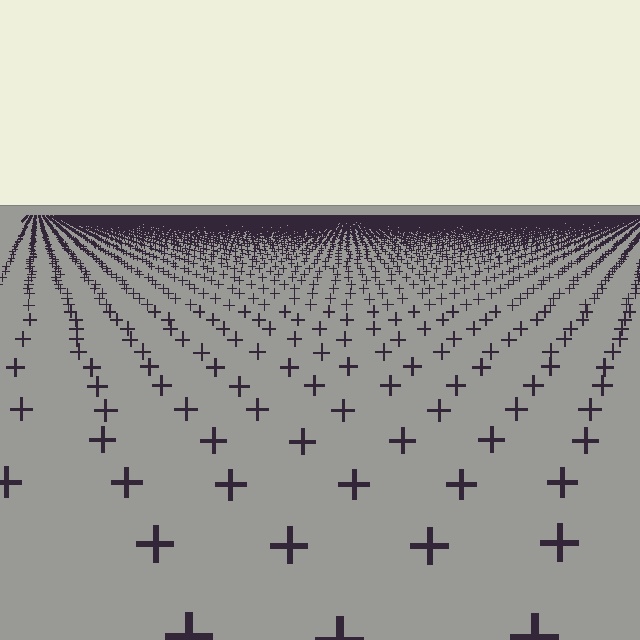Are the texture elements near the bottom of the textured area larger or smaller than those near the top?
Larger. Near the bottom, elements are closer to the viewer and appear at a bigger on-screen size.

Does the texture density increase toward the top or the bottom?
Density increases toward the top.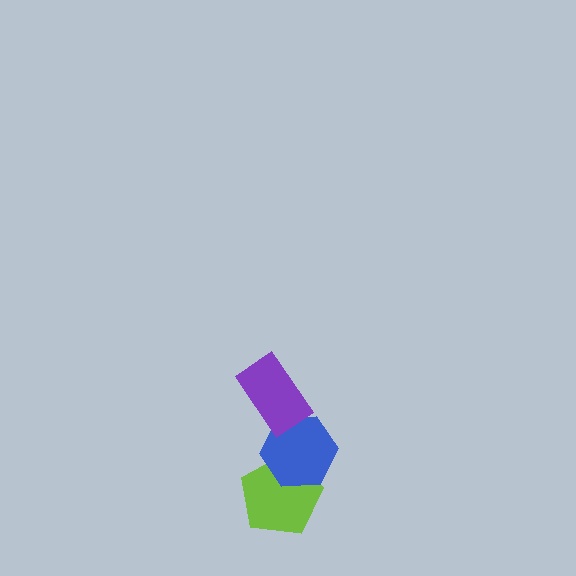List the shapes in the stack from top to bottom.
From top to bottom: the purple rectangle, the blue hexagon, the lime pentagon.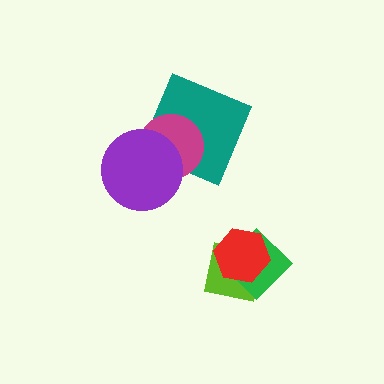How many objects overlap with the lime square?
2 objects overlap with the lime square.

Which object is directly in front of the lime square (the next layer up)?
The green diamond is directly in front of the lime square.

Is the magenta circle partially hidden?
Yes, it is partially covered by another shape.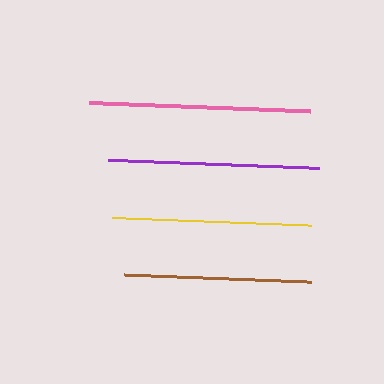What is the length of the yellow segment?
The yellow segment is approximately 199 pixels long.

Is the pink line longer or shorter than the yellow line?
The pink line is longer than the yellow line.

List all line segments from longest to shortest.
From longest to shortest: pink, purple, yellow, brown.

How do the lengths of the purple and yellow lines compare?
The purple and yellow lines are approximately the same length.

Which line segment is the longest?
The pink line is the longest at approximately 221 pixels.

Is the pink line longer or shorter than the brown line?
The pink line is longer than the brown line.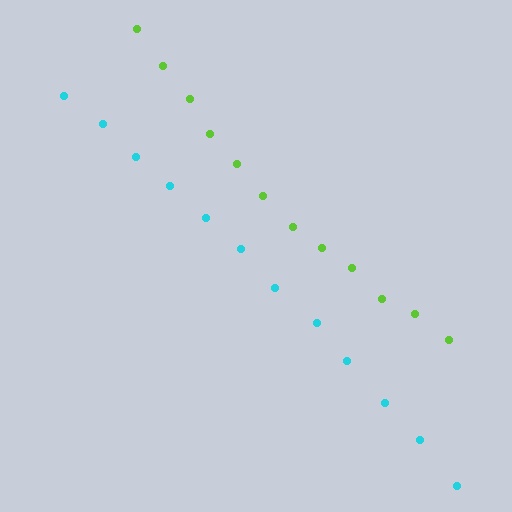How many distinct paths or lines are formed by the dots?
There are 2 distinct paths.